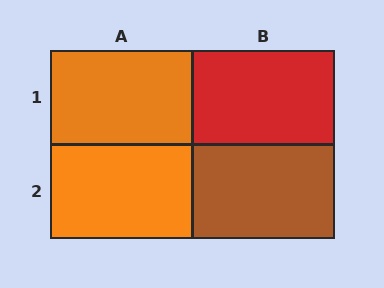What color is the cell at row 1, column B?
Red.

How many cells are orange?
2 cells are orange.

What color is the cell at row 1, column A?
Orange.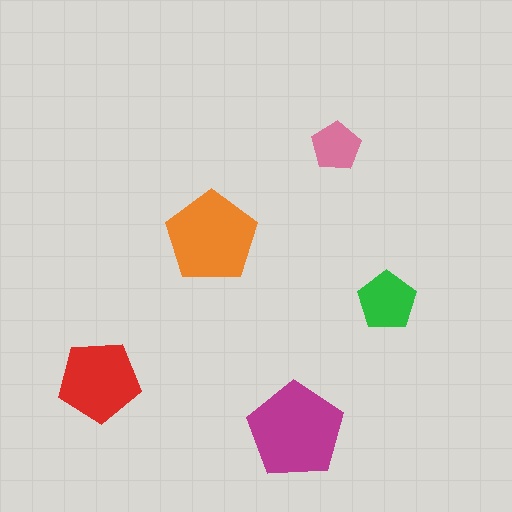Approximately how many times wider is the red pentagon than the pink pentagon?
About 1.5 times wider.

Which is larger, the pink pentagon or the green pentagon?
The green one.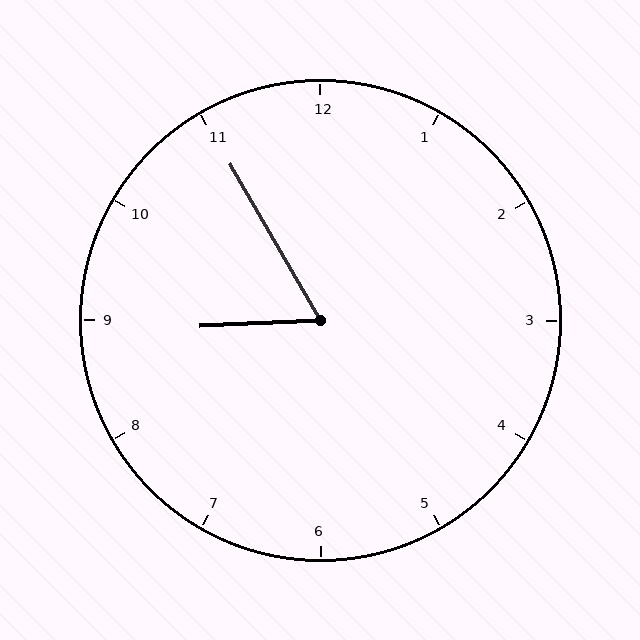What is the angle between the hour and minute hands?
Approximately 62 degrees.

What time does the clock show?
8:55.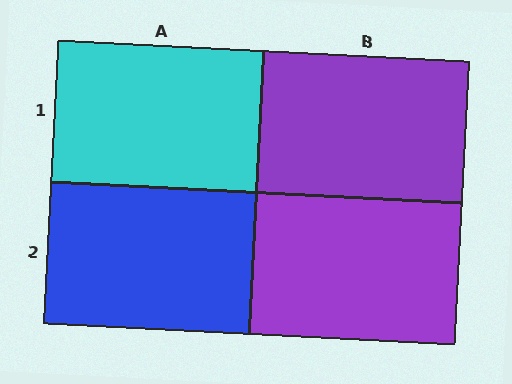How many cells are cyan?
1 cell is cyan.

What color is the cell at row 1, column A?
Cyan.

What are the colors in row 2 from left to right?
Blue, purple.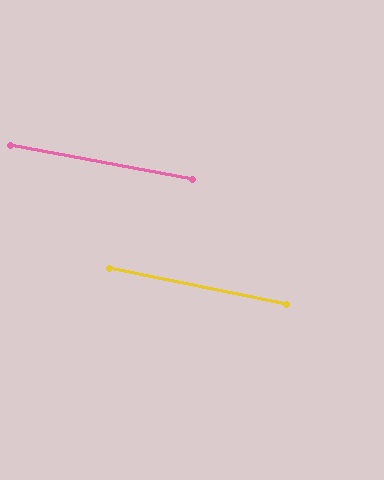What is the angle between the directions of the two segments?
Approximately 1 degree.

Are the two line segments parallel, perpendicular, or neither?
Parallel — their directions differ by only 0.8°.